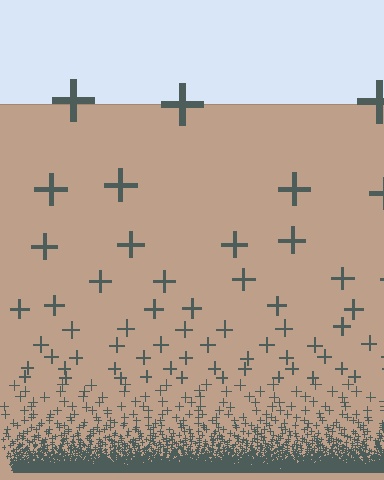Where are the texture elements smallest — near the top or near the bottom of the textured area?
Near the bottom.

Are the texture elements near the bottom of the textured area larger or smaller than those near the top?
Smaller. The gradient is inverted — elements near the bottom are smaller and denser.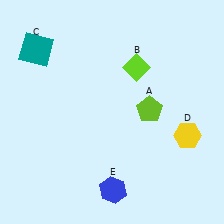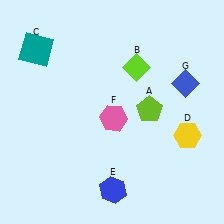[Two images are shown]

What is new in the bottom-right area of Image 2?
A pink hexagon (F) was added in the bottom-right area of Image 2.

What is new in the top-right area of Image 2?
A blue diamond (G) was added in the top-right area of Image 2.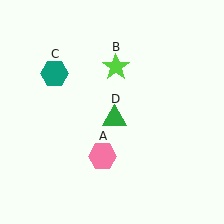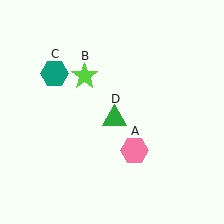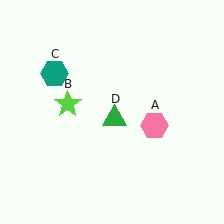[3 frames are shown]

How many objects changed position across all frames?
2 objects changed position: pink hexagon (object A), lime star (object B).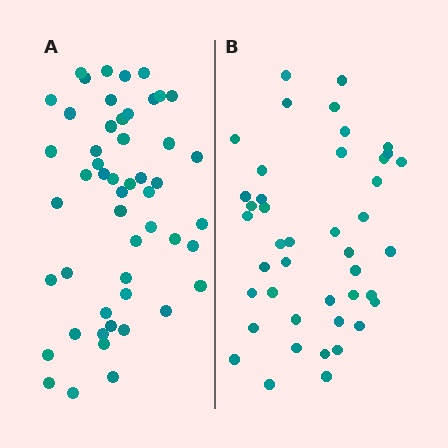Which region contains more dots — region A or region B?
Region A (the left region) has more dots.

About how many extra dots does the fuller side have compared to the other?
Region A has roughly 8 or so more dots than region B.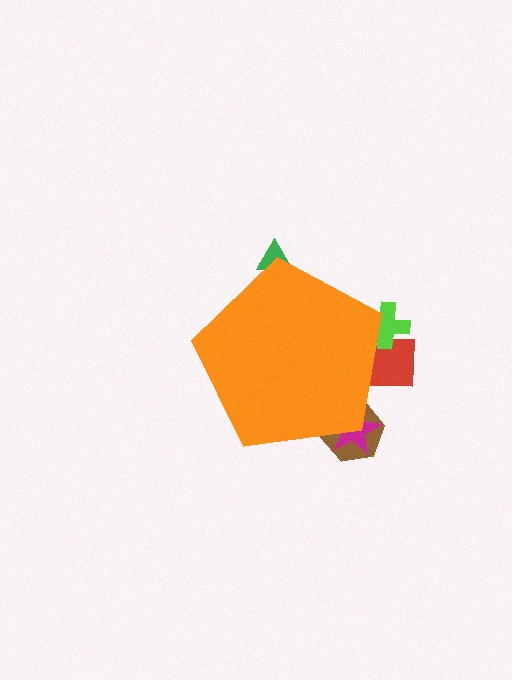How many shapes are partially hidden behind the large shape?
5 shapes are partially hidden.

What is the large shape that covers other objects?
An orange pentagon.